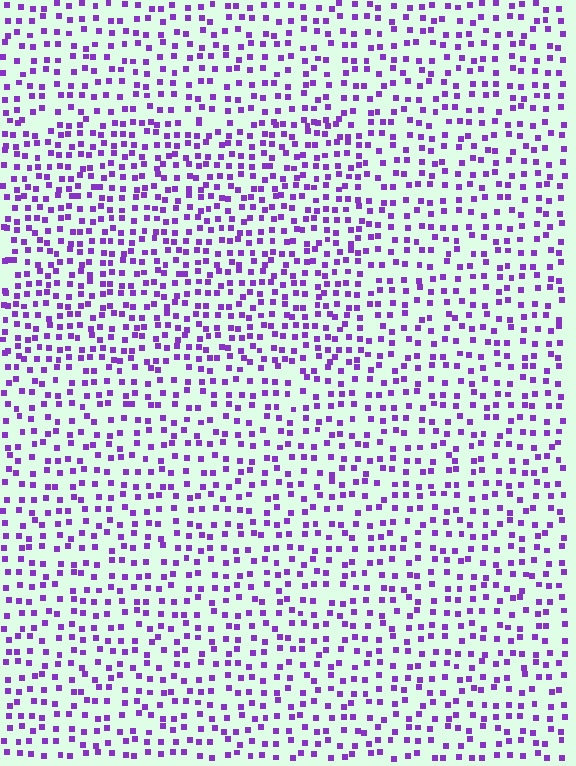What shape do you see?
I see a rectangle.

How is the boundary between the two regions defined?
The boundary is defined by a change in element density (approximately 1.5x ratio). All elements are the same color, size, and shape.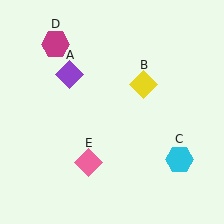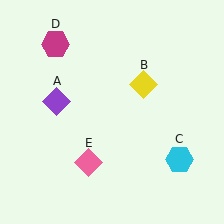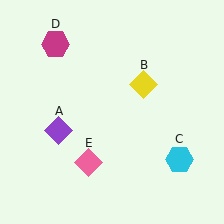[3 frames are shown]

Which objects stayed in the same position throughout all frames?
Yellow diamond (object B) and cyan hexagon (object C) and magenta hexagon (object D) and pink diamond (object E) remained stationary.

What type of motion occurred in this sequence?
The purple diamond (object A) rotated counterclockwise around the center of the scene.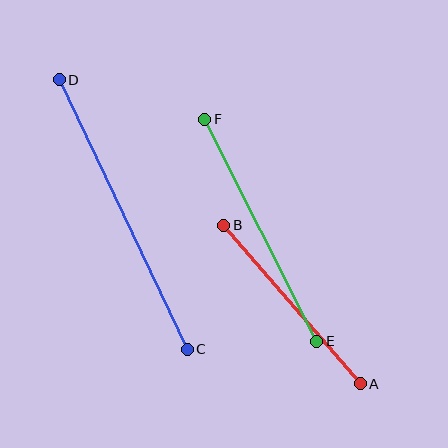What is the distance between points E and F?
The distance is approximately 248 pixels.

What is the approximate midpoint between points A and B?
The midpoint is at approximately (292, 305) pixels.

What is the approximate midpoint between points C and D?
The midpoint is at approximately (123, 214) pixels.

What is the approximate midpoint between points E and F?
The midpoint is at approximately (261, 230) pixels.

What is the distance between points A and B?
The distance is approximately 209 pixels.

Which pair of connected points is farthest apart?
Points C and D are farthest apart.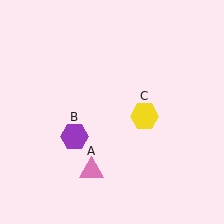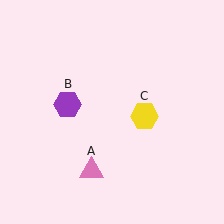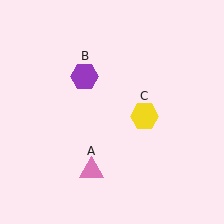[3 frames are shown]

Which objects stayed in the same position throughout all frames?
Pink triangle (object A) and yellow hexagon (object C) remained stationary.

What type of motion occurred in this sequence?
The purple hexagon (object B) rotated clockwise around the center of the scene.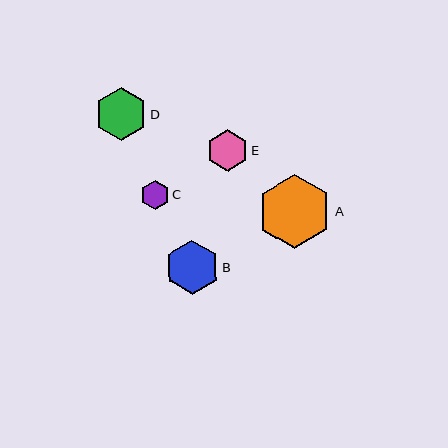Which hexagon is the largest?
Hexagon A is the largest with a size of approximately 74 pixels.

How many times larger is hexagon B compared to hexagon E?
Hexagon B is approximately 1.3 times the size of hexagon E.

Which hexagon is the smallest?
Hexagon C is the smallest with a size of approximately 29 pixels.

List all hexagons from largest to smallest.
From largest to smallest: A, B, D, E, C.